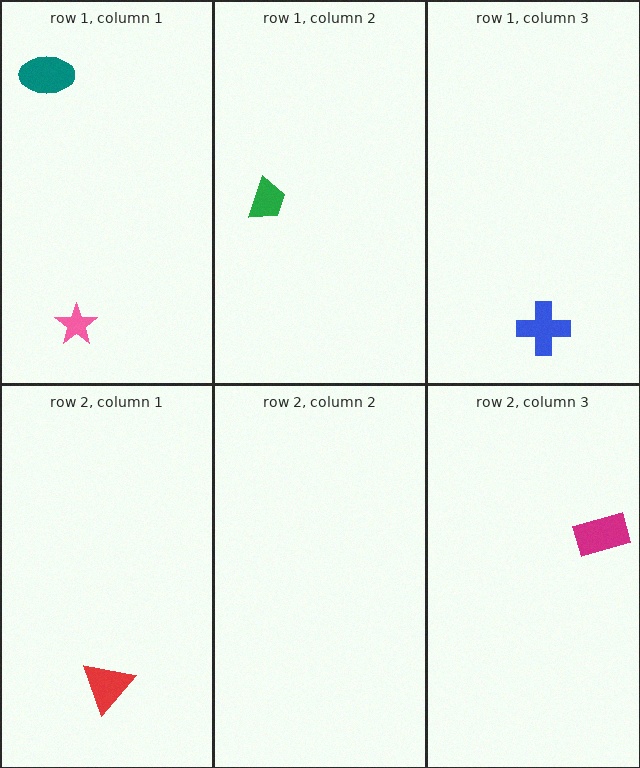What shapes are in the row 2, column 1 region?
The red triangle.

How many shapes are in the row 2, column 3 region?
1.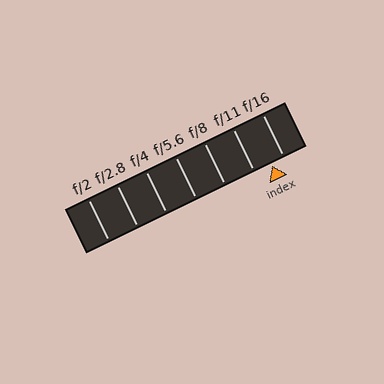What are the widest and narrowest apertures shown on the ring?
The widest aperture shown is f/2 and the narrowest is f/16.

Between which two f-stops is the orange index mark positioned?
The index mark is between f/11 and f/16.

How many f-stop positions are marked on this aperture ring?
There are 7 f-stop positions marked.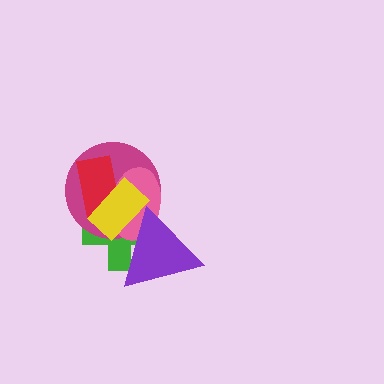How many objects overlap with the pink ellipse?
5 objects overlap with the pink ellipse.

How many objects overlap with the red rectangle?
4 objects overlap with the red rectangle.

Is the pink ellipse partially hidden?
Yes, it is partially covered by another shape.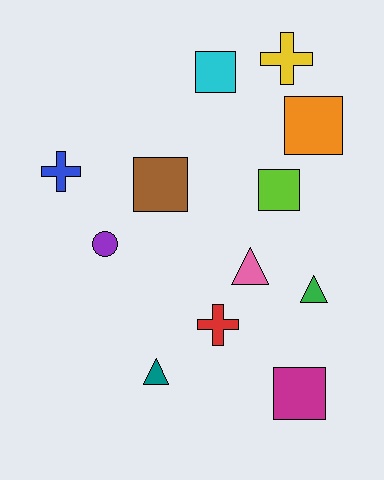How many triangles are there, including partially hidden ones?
There are 3 triangles.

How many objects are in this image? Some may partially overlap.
There are 12 objects.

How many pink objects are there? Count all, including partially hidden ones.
There is 1 pink object.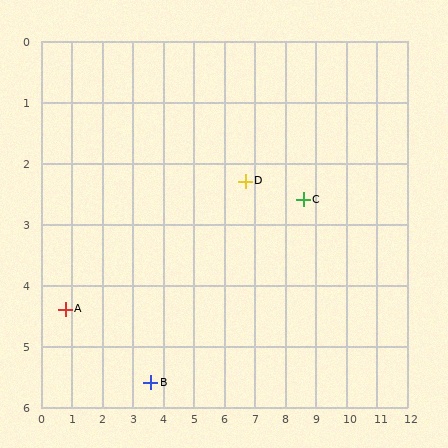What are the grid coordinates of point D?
Point D is at approximately (6.7, 2.3).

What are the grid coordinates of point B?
Point B is at approximately (3.6, 5.6).